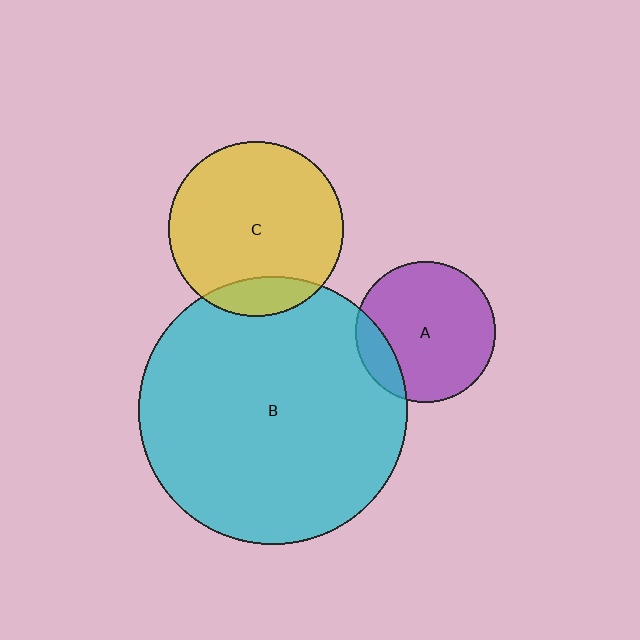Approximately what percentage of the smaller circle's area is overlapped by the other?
Approximately 15%.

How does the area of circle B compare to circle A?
Approximately 3.6 times.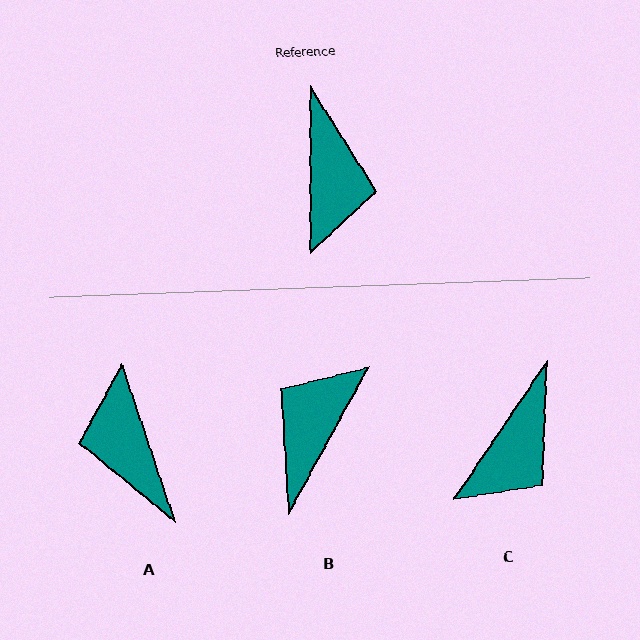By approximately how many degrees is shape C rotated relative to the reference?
Approximately 34 degrees clockwise.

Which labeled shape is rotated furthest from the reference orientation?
A, about 162 degrees away.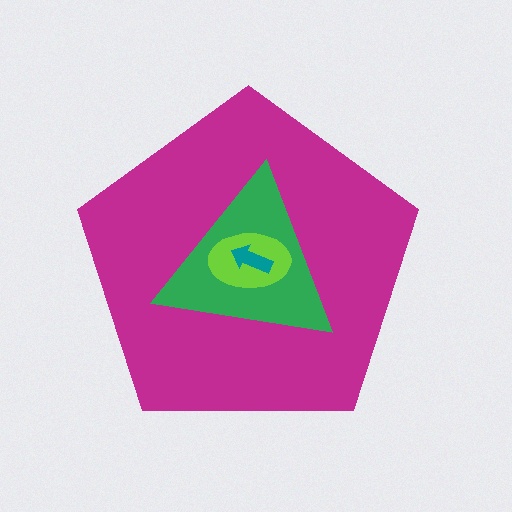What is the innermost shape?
The teal arrow.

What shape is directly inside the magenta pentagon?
The green triangle.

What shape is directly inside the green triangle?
The lime ellipse.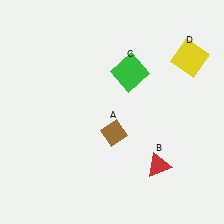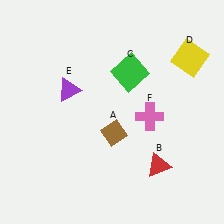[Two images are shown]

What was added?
A purple triangle (E), a pink cross (F) were added in Image 2.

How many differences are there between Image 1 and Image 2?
There are 2 differences between the two images.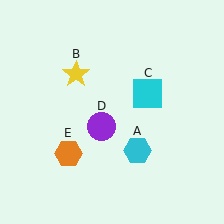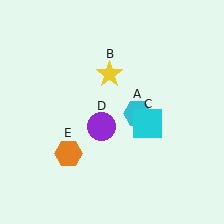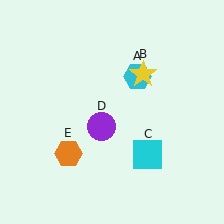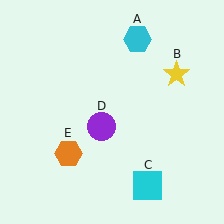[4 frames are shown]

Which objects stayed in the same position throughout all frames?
Purple circle (object D) and orange hexagon (object E) remained stationary.